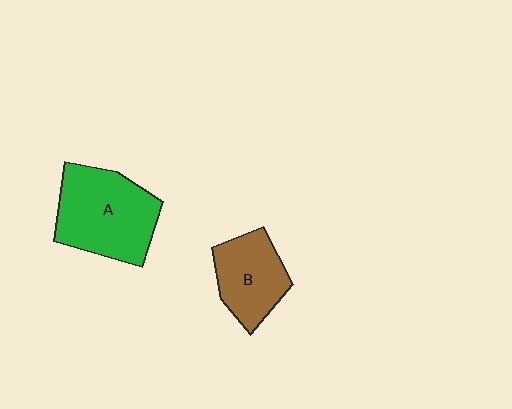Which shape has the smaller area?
Shape B (brown).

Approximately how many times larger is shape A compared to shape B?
Approximately 1.5 times.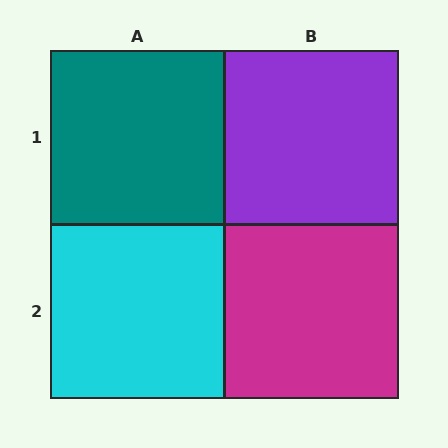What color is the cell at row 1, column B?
Purple.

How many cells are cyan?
1 cell is cyan.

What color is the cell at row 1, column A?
Teal.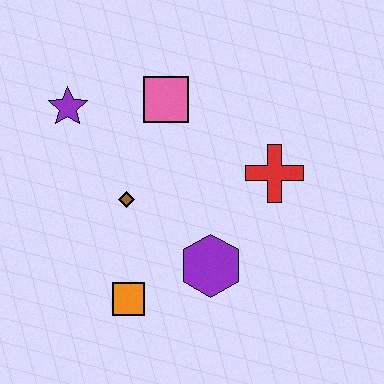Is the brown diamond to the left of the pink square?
Yes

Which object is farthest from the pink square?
The orange square is farthest from the pink square.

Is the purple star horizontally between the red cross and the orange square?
No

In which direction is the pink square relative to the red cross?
The pink square is to the left of the red cross.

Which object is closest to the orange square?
The purple hexagon is closest to the orange square.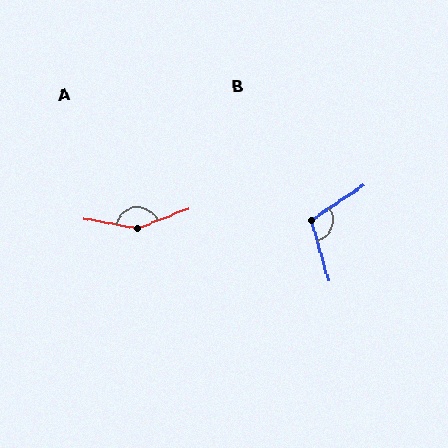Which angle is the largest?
A, at approximately 148 degrees.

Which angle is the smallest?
B, at approximately 107 degrees.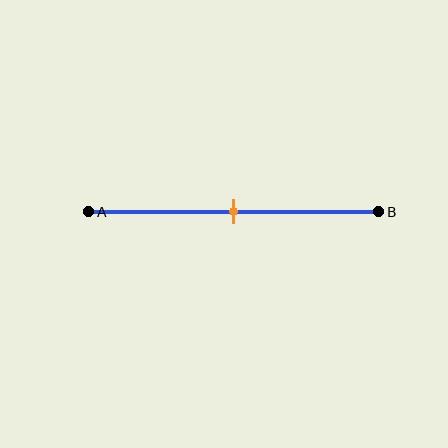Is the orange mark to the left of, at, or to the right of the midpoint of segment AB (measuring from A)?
The orange mark is approximately at the midpoint of segment AB.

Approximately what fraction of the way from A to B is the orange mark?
The orange mark is approximately 50% of the way from A to B.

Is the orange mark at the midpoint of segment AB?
Yes, the mark is approximately at the midpoint.